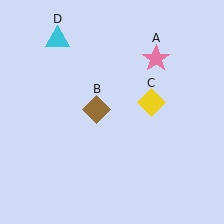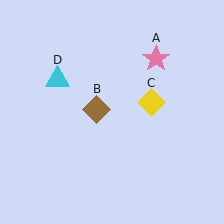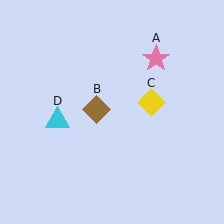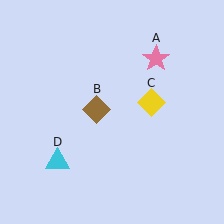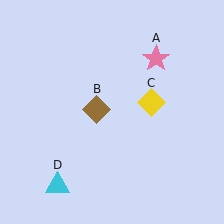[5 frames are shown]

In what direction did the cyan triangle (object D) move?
The cyan triangle (object D) moved down.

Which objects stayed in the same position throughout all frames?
Pink star (object A) and brown diamond (object B) and yellow diamond (object C) remained stationary.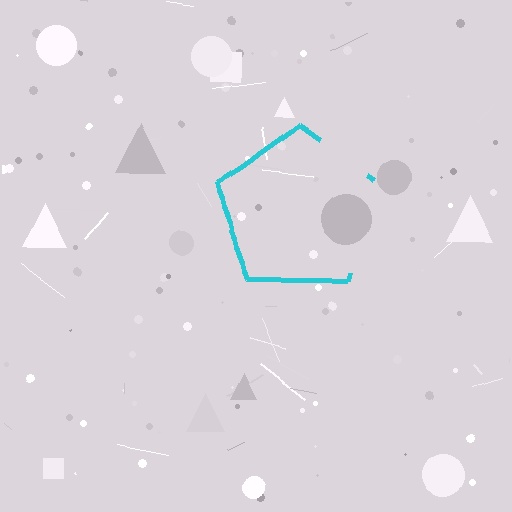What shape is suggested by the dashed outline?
The dashed outline suggests a pentagon.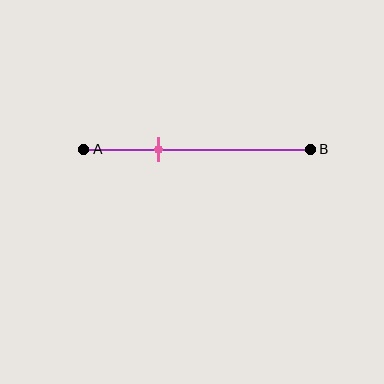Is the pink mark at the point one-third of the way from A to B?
Yes, the mark is approximately at the one-third point.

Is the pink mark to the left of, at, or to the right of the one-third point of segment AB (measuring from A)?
The pink mark is approximately at the one-third point of segment AB.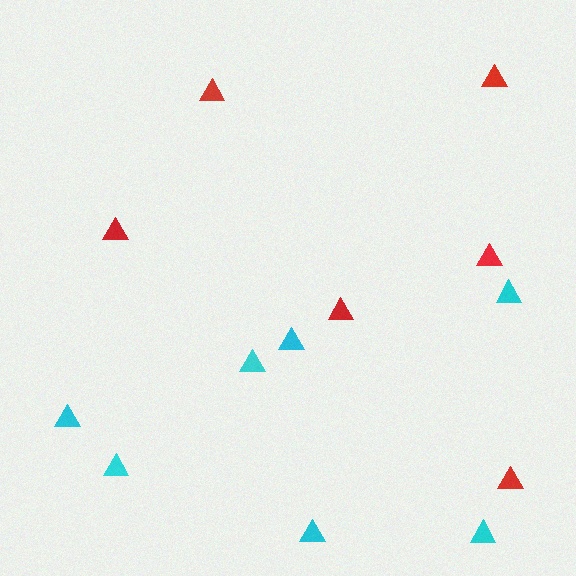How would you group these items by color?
There are 2 groups: one group of red triangles (6) and one group of cyan triangles (7).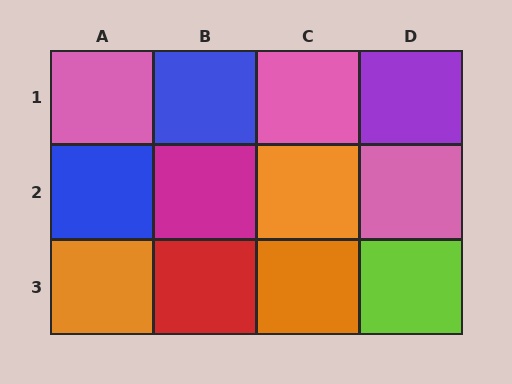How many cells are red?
1 cell is red.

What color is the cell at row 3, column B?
Red.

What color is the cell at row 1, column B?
Blue.